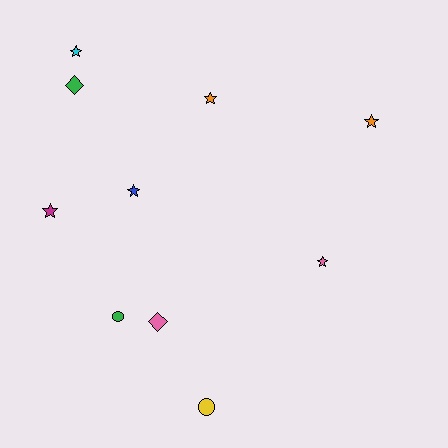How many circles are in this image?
There are 2 circles.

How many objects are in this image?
There are 10 objects.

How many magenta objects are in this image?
There is 1 magenta object.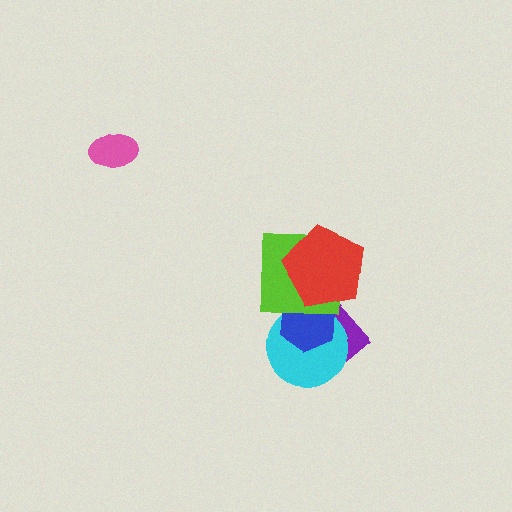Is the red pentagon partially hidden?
No, no other shape covers it.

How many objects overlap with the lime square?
2 objects overlap with the lime square.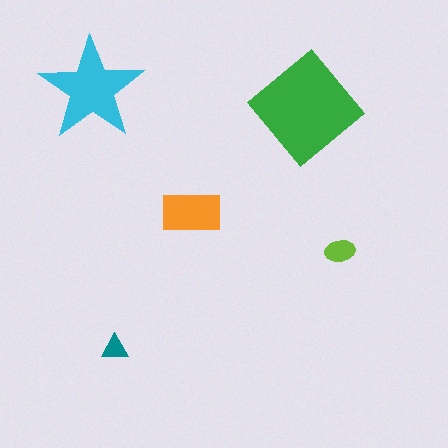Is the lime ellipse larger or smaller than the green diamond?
Smaller.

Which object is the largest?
The green diamond.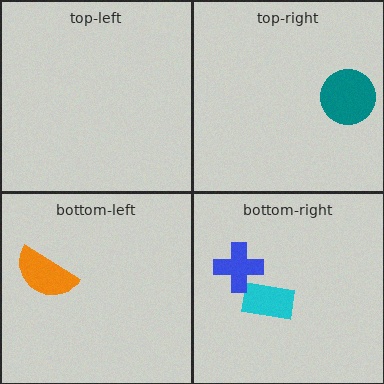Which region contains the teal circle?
The top-right region.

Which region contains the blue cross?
The bottom-right region.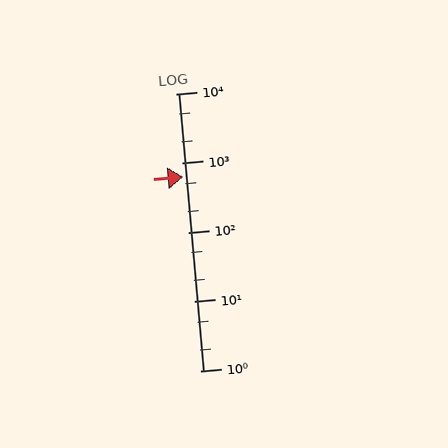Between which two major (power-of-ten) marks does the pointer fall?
The pointer is between 100 and 1000.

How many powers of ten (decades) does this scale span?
The scale spans 4 decades, from 1 to 10000.